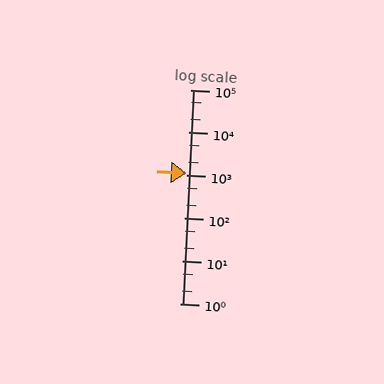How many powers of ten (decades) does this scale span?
The scale spans 5 decades, from 1 to 100000.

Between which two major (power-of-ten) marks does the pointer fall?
The pointer is between 1000 and 10000.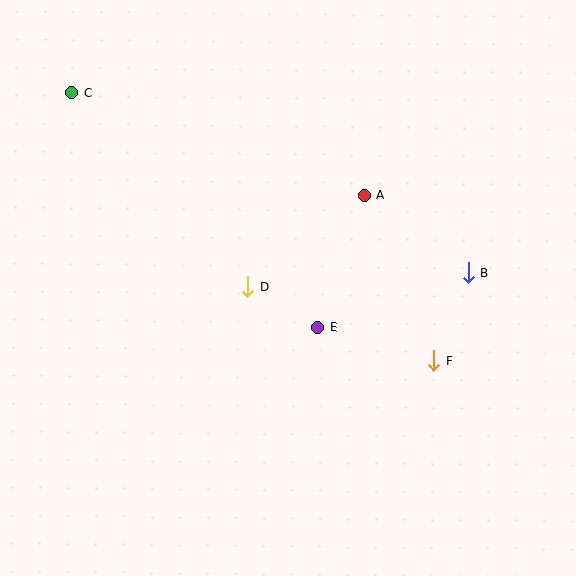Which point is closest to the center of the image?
Point D at (248, 286) is closest to the center.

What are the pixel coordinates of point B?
Point B is at (468, 273).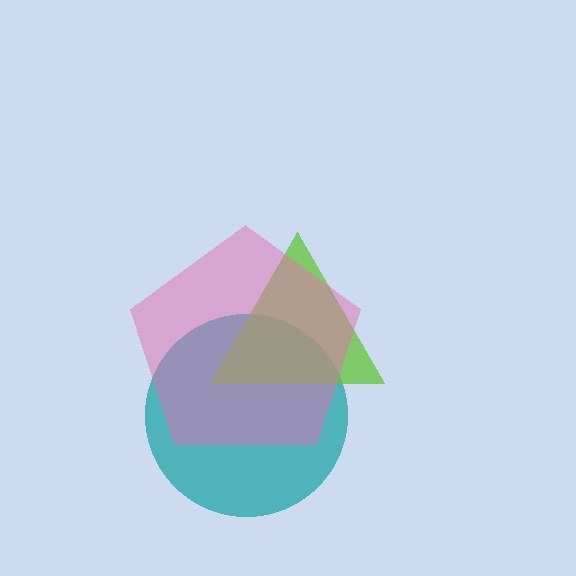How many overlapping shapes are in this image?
There are 3 overlapping shapes in the image.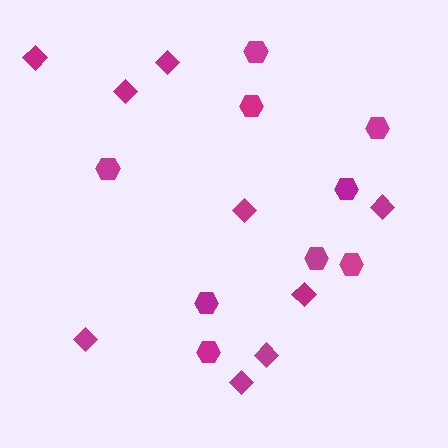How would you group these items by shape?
There are 2 groups: one group of diamonds (9) and one group of hexagons (9).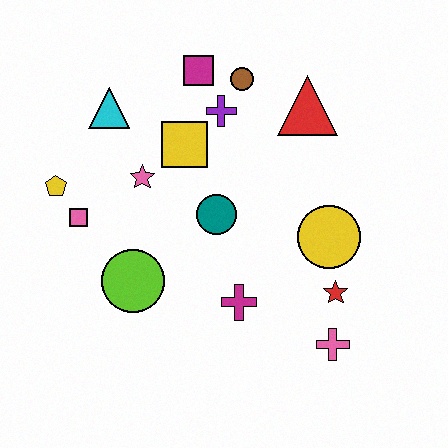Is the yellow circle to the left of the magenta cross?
No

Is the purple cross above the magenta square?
No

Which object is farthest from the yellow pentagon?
The pink cross is farthest from the yellow pentagon.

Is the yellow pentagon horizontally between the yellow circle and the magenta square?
No